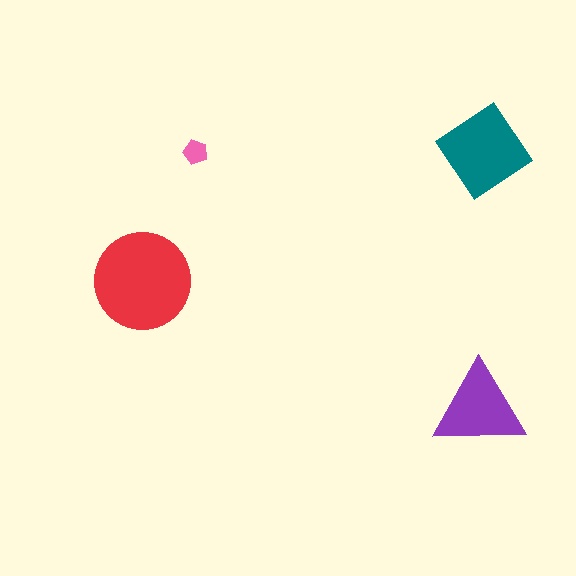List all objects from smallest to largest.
The pink pentagon, the purple triangle, the teal diamond, the red circle.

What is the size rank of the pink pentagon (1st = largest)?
4th.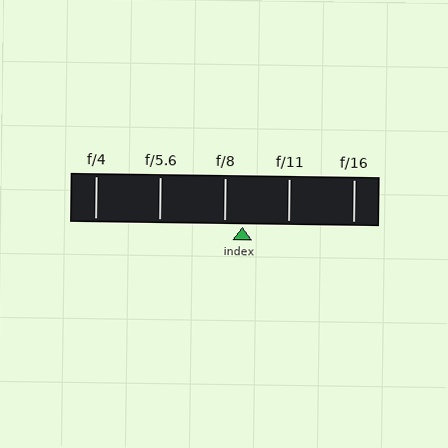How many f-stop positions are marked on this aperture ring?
There are 5 f-stop positions marked.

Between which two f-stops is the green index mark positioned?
The index mark is between f/8 and f/11.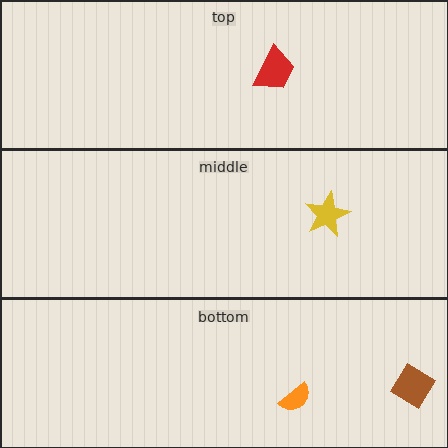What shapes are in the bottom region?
The orange semicircle, the brown diamond.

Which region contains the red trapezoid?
The top region.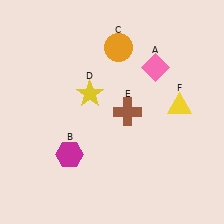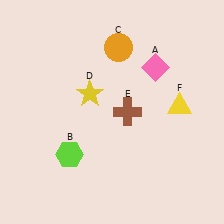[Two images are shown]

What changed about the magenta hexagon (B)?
In Image 1, B is magenta. In Image 2, it changed to lime.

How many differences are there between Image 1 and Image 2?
There is 1 difference between the two images.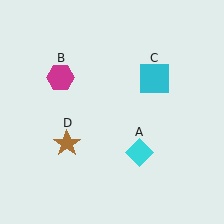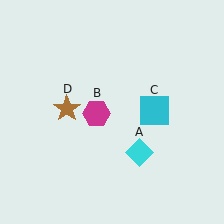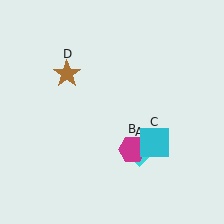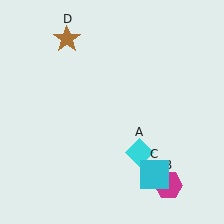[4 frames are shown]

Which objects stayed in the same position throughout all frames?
Cyan diamond (object A) remained stationary.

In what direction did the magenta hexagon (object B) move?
The magenta hexagon (object B) moved down and to the right.